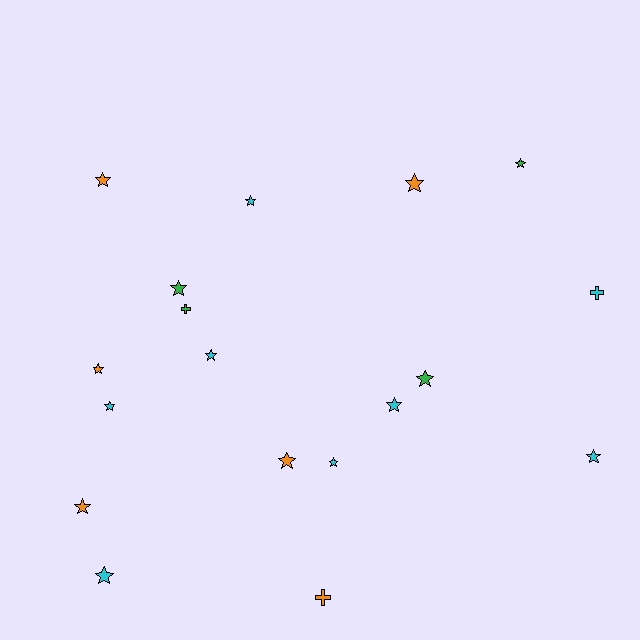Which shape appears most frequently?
Star, with 15 objects.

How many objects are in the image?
There are 18 objects.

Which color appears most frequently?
Cyan, with 8 objects.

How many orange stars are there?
There are 5 orange stars.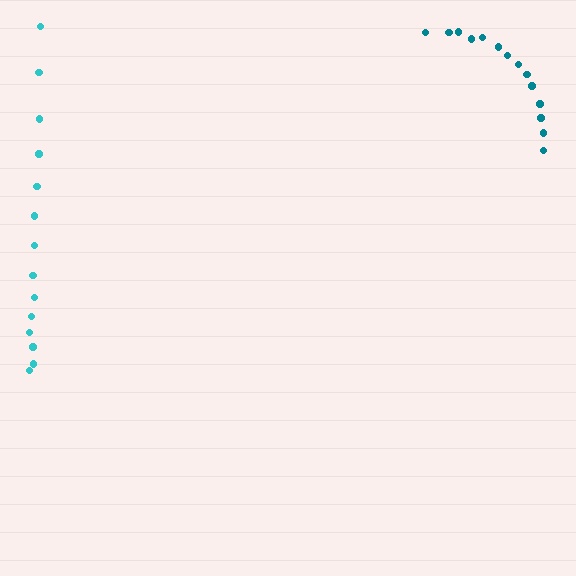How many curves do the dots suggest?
There are 2 distinct paths.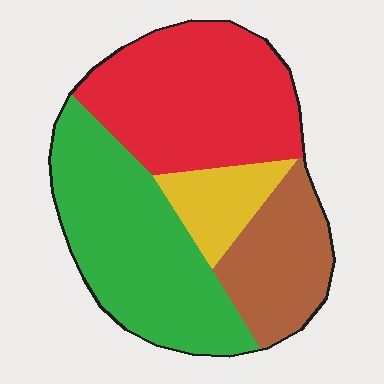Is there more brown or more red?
Red.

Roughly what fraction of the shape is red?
Red takes up about one third (1/3) of the shape.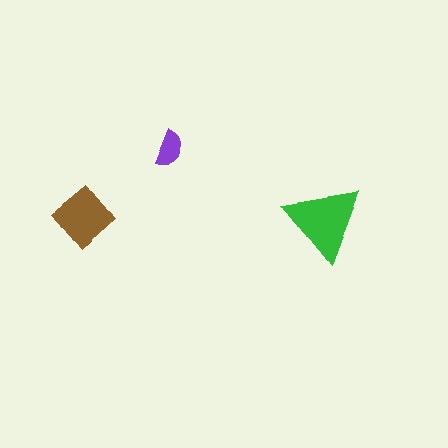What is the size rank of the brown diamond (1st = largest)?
2nd.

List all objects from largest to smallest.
The green triangle, the brown diamond, the purple semicircle.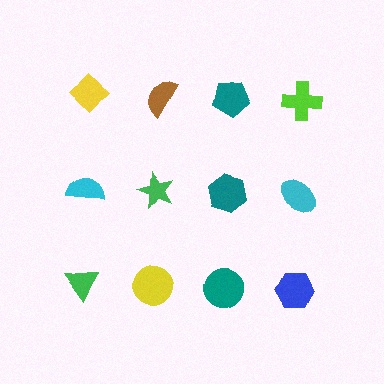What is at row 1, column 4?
A lime cross.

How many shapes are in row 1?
4 shapes.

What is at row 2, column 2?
A green star.